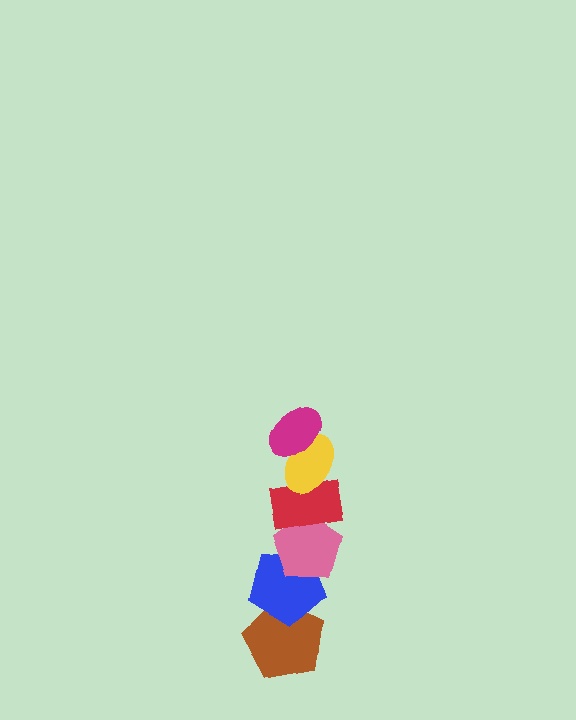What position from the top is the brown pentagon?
The brown pentagon is 6th from the top.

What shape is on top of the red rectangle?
The yellow ellipse is on top of the red rectangle.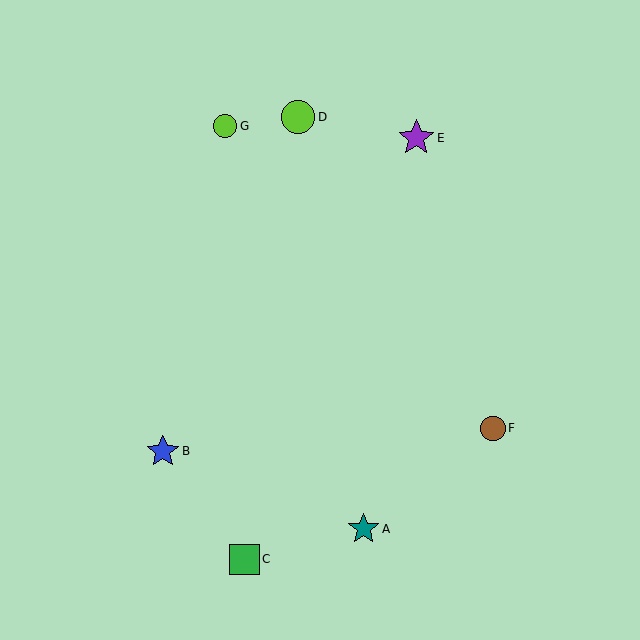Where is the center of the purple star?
The center of the purple star is at (416, 138).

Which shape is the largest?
The purple star (labeled E) is the largest.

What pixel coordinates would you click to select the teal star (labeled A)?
Click at (364, 529) to select the teal star A.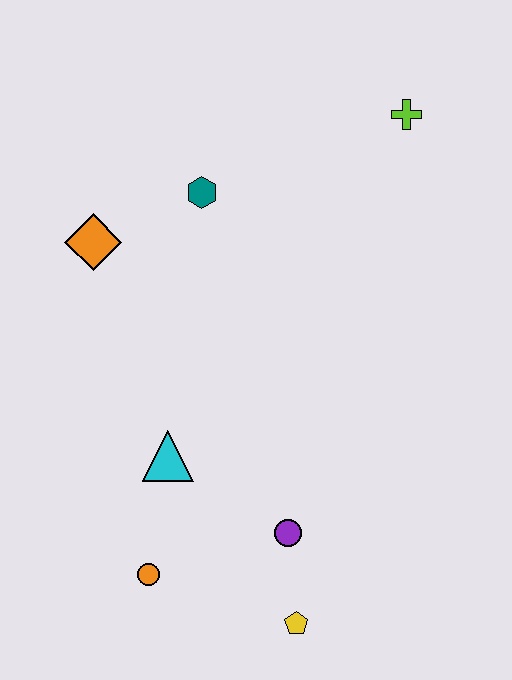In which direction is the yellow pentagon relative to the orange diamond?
The yellow pentagon is below the orange diamond.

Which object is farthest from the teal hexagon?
The yellow pentagon is farthest from the teal hexagon.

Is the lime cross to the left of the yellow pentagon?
No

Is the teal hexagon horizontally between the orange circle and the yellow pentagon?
Yes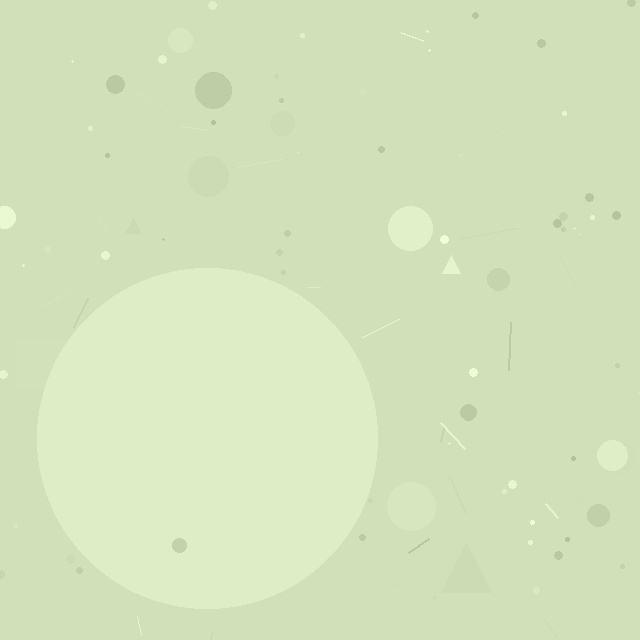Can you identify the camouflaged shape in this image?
The camouflaged shape is a circle.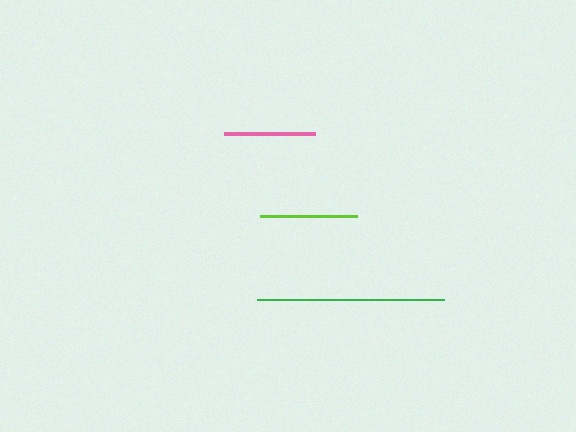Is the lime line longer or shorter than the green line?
The green line is longer than the lime line.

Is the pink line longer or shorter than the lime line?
The lime line is longer than the pink line.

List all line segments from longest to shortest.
From longest to shortest: green, lime, pink.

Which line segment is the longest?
The green line is the longest at approximately 188 pixels.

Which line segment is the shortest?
The pink line is the shortest at approximately 91 pixels.